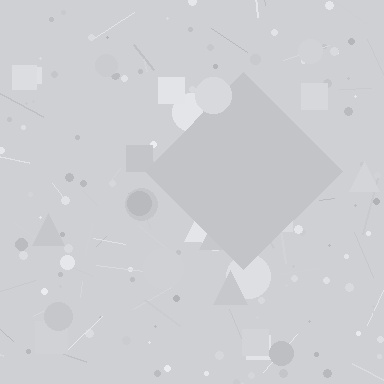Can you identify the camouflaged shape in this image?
The camouflaged shape is a diamond.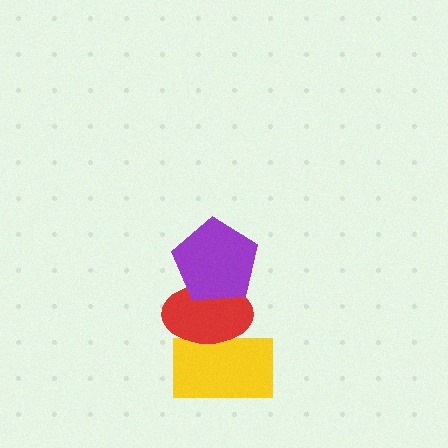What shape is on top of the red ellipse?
The purple pentagon is on top of the red ellipse.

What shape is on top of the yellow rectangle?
The red ellipse is on top of the yellow rectangle.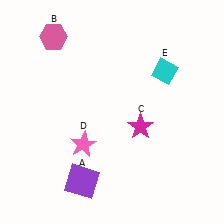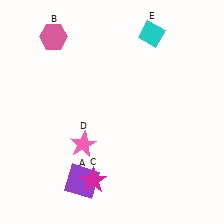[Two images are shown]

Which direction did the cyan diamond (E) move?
The cyan diamond (E) moved up.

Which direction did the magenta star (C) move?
The magenta star (C) moved down.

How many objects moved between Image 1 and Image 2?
2 objects moved between the two images.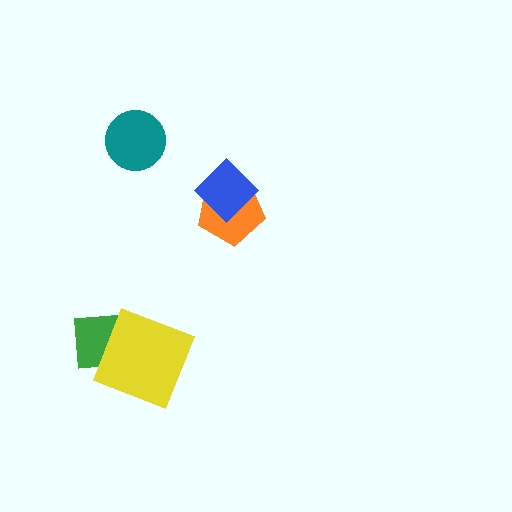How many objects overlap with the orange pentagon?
1 object overlaps with the orange pentagon.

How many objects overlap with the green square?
1 object overlaps with the green square.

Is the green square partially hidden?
Yes, it is partially covered by another shape.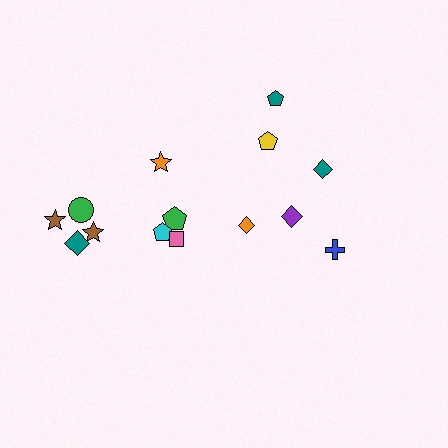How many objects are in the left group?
There are 8 objects.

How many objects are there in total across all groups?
There are 14 objects.